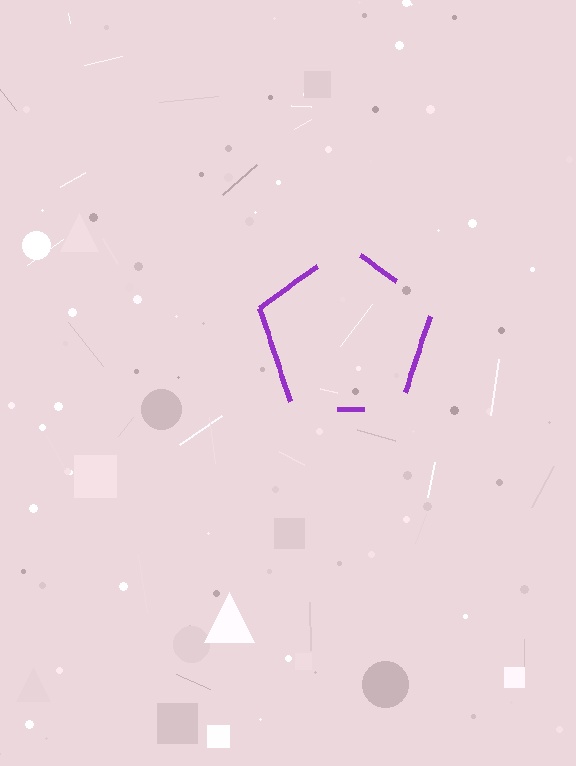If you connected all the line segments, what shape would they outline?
They would outline a pentagon.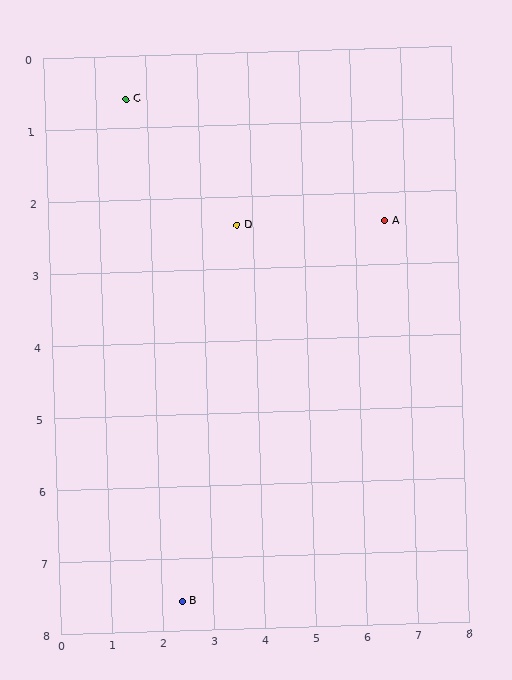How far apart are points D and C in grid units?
Points D and C are about 2.8 grid units apart.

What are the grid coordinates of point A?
Point A is at approximately (6.6, 2.4).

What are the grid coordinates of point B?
Point B is at approximately (2.4, 7.6).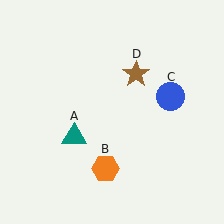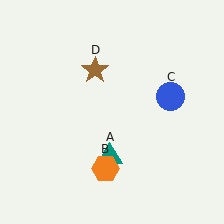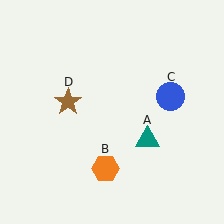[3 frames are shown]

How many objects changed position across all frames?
2 objects changed position: teal triangle (object A), brown star (object D).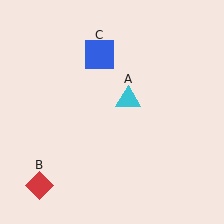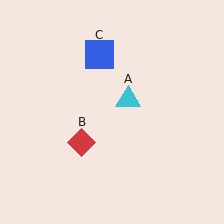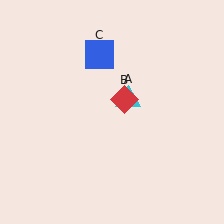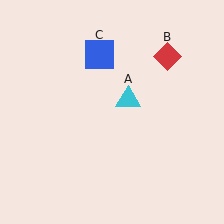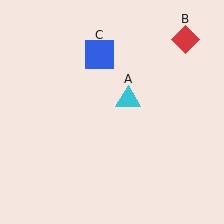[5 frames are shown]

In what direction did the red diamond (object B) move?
The red diamond (object B) moved up and to the right.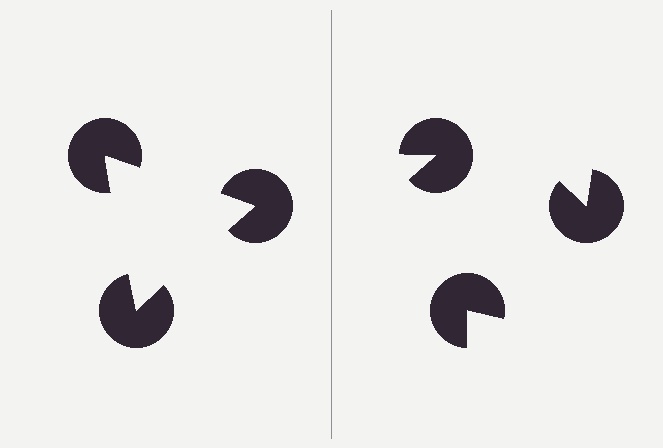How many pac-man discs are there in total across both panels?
6 — 3 on each side.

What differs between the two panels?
The pac-man discs are positioned identically on both sides; only the wedge orientations differ. On the left they align to a triangle; on the right they are misaligned.